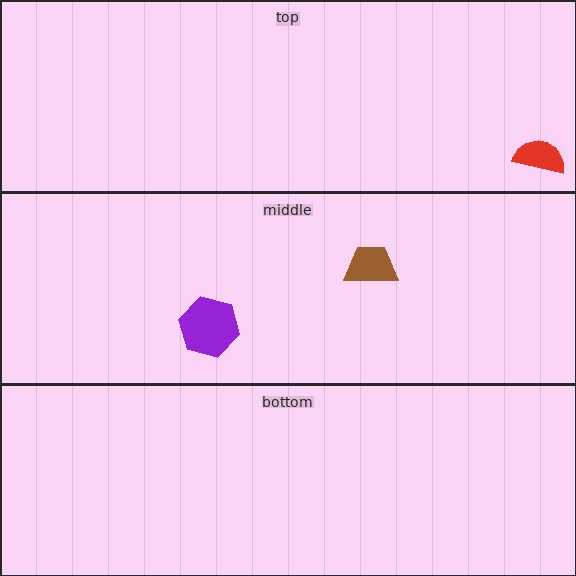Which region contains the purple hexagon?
The middle region.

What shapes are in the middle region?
The brown trapezoid, the purple hexagon.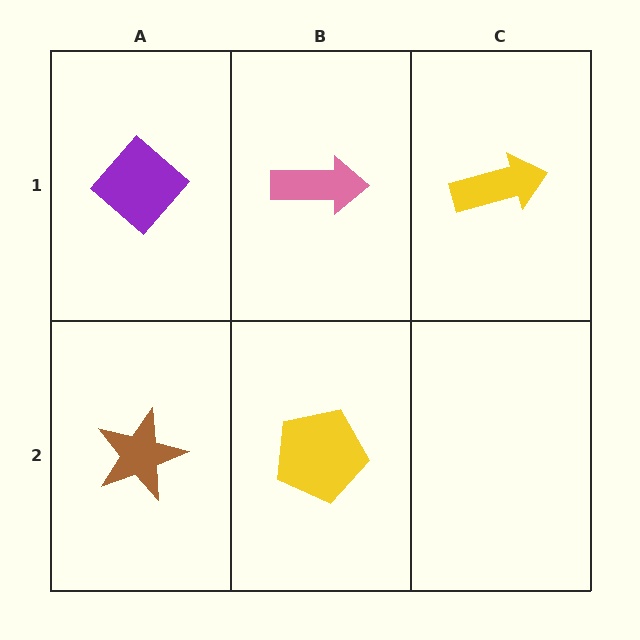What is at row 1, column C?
A yellow arrow.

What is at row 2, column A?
A brown star.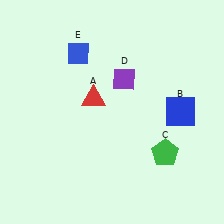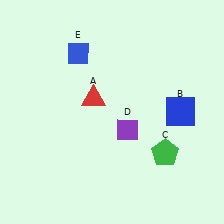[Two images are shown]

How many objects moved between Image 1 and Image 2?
1 object moved between the two images.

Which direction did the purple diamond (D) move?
The purple diamond (D) moved down.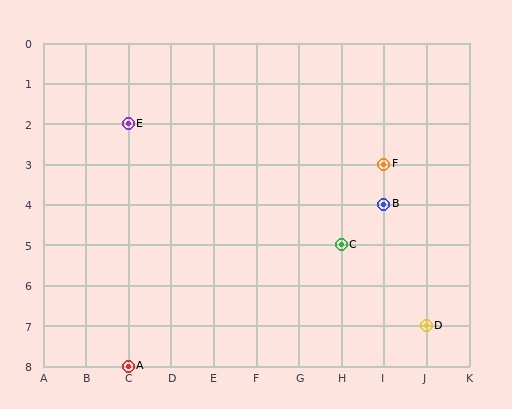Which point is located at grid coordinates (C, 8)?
Point A is at (C, 8).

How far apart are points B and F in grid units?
Points B and F are 1 row apart.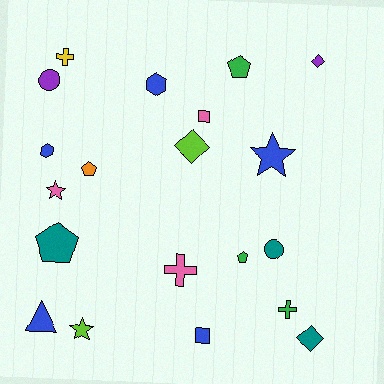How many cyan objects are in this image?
There are no cyan objects.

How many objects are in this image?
There are 20 objects.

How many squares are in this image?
There are 2 squares.